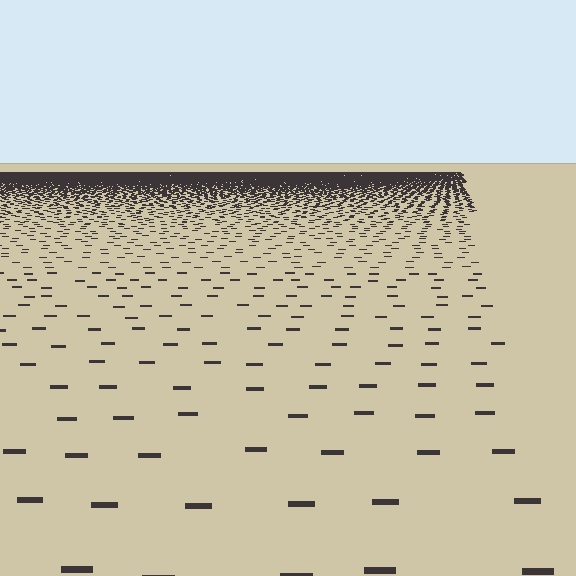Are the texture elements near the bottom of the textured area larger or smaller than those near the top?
Larger. Near the bottom, elements are closer to the viewer and appear at a bigger on-screen size.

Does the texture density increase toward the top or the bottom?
Density increases toward the top.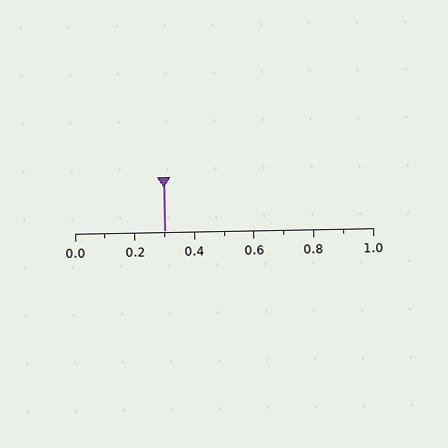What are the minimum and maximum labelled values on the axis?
The axis runs from 0.0 to 1.0.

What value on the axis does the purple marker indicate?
The marker indicates approximately 0.3.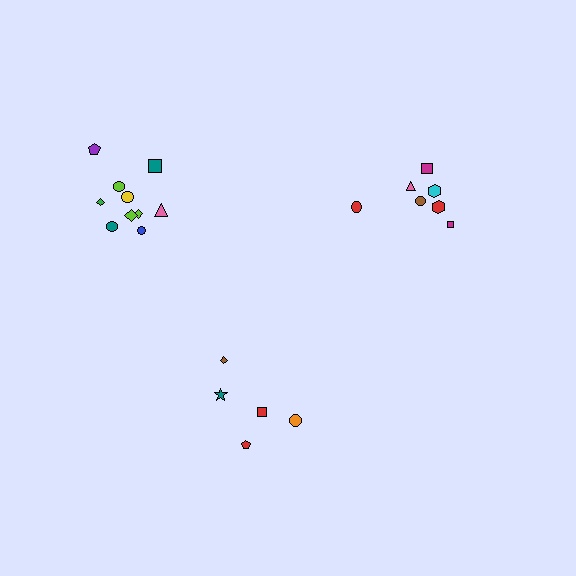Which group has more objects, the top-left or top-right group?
The top-left group.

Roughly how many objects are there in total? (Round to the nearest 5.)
Roughly 20 objects in total.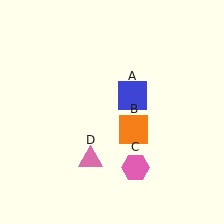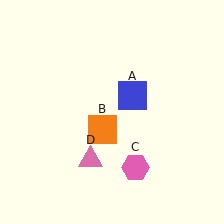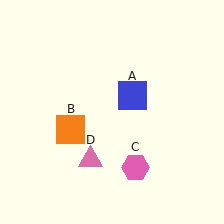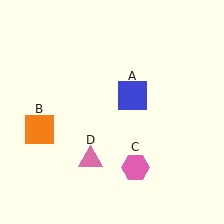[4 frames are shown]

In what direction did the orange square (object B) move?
The orange square (object B) moved left.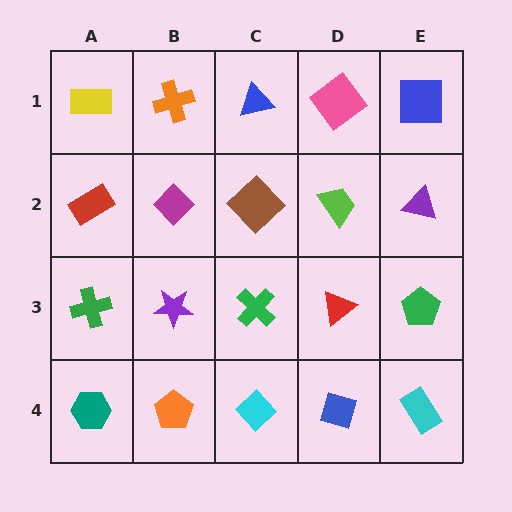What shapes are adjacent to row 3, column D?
A lime trapezoid (row 2, column D), a blue diamond (row 4, column D), a green cross (row 3, column C), a green pentagon (row 3, column E).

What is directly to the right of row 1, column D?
A blue square.